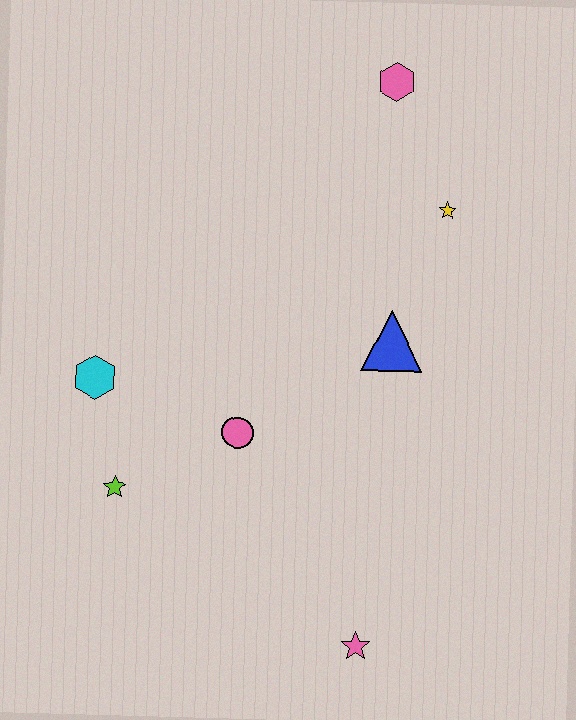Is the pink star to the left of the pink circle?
No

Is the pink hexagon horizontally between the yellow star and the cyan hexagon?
Yes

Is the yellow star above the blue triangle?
Yes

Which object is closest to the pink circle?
The lime star is closest to the pink circle.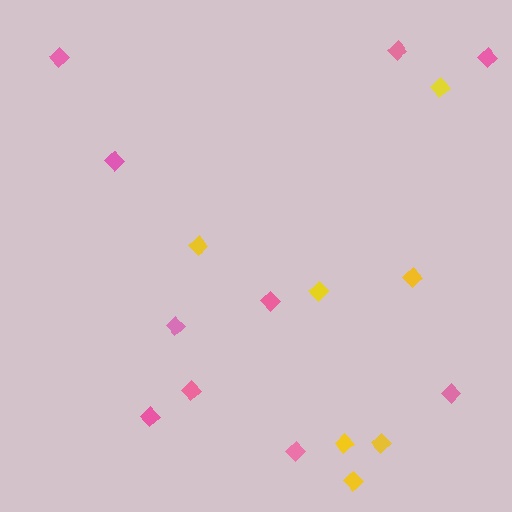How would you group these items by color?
There are 2 groups: one group of pink diamonds (10) and one group of yellow diamonds (7).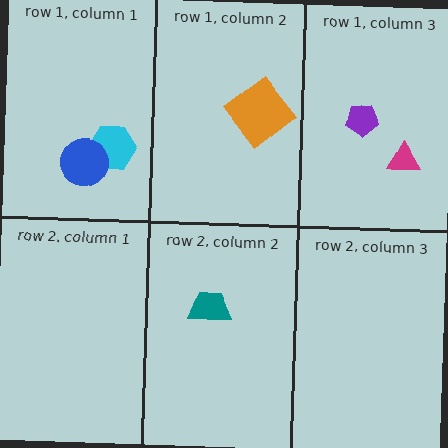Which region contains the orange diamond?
The row 1, column 2 region.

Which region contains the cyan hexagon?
The row 1, column 1 region.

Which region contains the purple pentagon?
The row 1, column 3 region.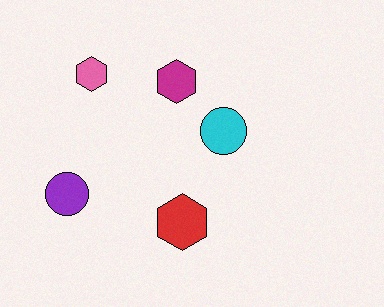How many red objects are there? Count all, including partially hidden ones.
There is 1 red object.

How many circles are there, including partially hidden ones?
There are 2 circles.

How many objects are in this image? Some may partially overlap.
There are 5 objects.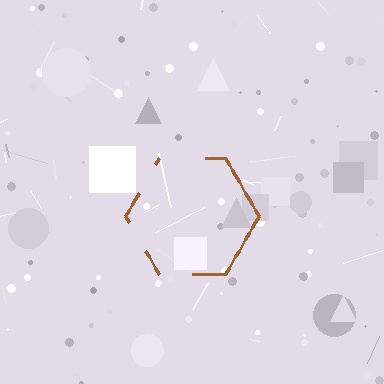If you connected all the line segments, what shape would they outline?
They would outline a hexagon.